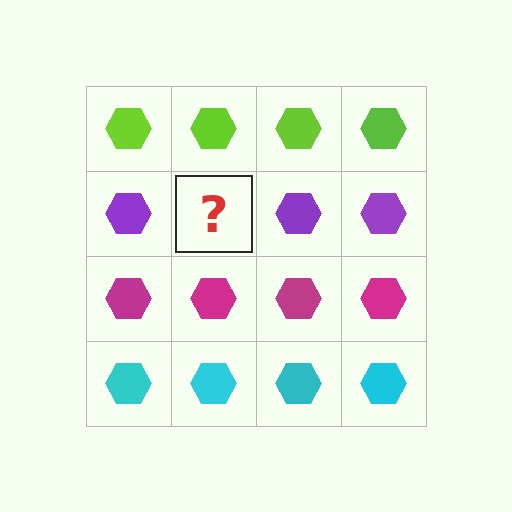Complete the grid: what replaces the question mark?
The question mark should be replaced with a purple hexagon.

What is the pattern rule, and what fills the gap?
The rule is that each row has a consistent color. The gap should be filled with a purple hexagon.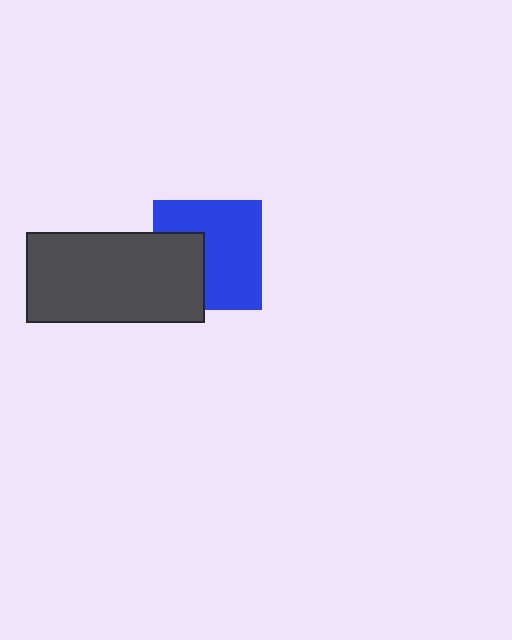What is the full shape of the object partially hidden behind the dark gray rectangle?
The partially hidden object is a blue square.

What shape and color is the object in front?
The object in front is a dark gray rectangle.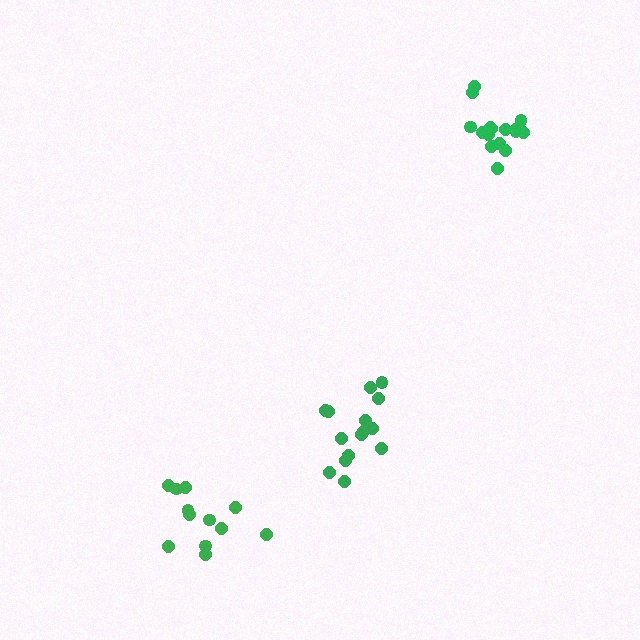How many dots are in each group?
Group 1: 15 dots, Group 2: 12 dots, Group 3: 16 dots (43 total).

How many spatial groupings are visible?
There are 3 spatial groupings.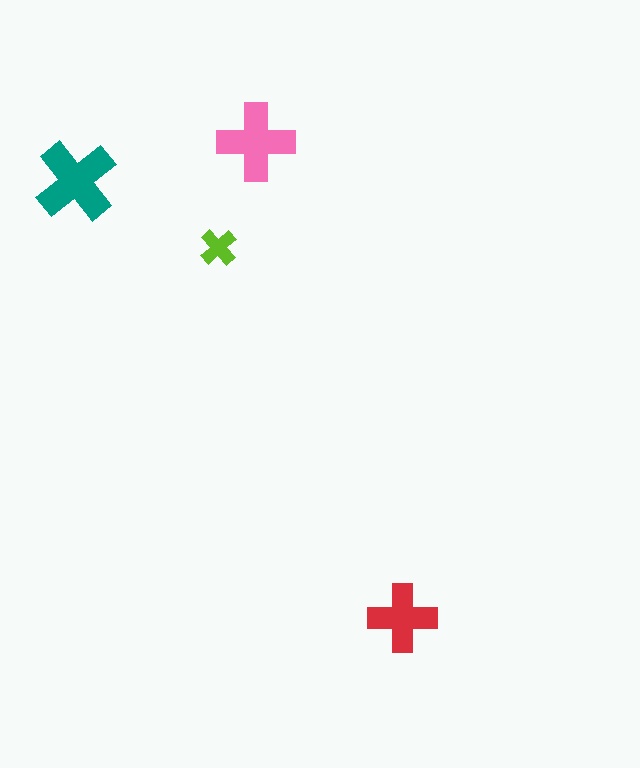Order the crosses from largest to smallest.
the teal one, the pink one, the red one, the lime one.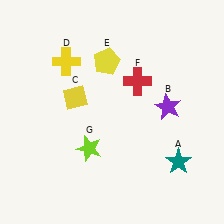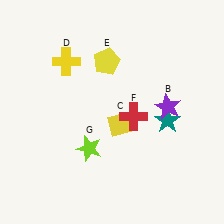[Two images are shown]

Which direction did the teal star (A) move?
The teal star (A) moved up.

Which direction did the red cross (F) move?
The red cross (F) moved down.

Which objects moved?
The objects that moved are: the teal star (A), the yellow diamond (C), the red cross (F).